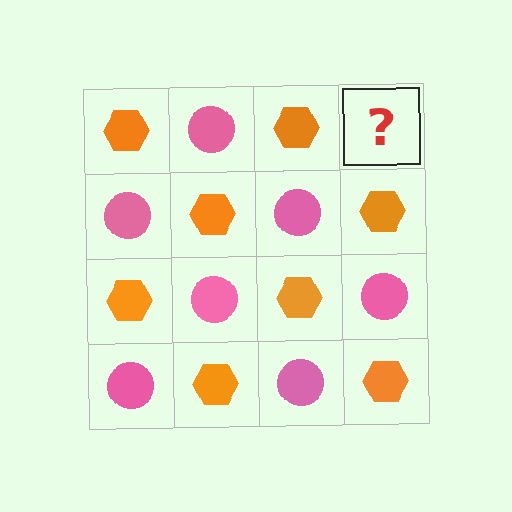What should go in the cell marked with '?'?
The missing cell should contain a pink circle.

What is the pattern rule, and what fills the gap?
The rule is that it alternates orange hexagon and pink circle in a checkerboard pattern. The gap should be filled with a pink circle.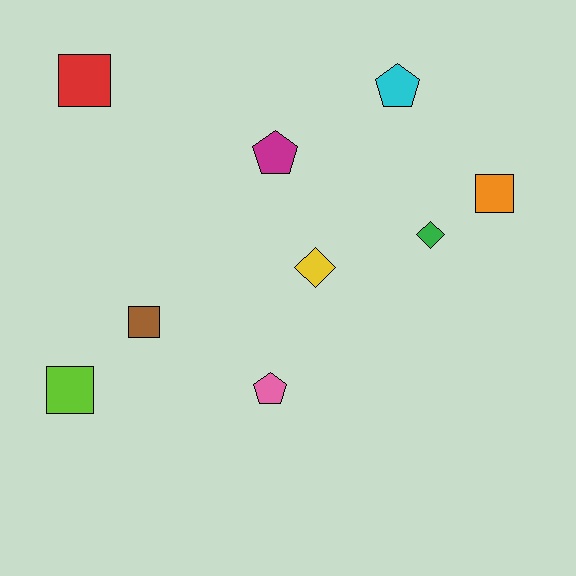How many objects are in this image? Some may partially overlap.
There are 9 objects.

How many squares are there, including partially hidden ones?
There are 4 squares.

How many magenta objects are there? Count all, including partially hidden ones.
There is 1 magenta object.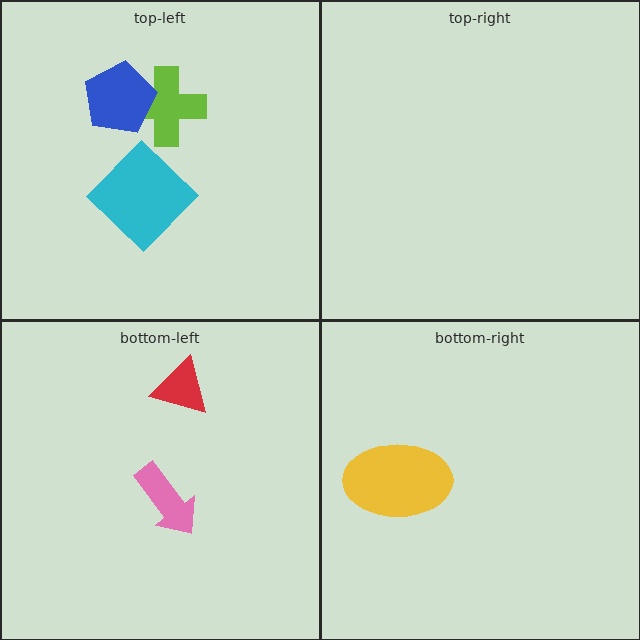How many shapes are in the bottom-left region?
2.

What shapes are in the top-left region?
The lime cross, the blue pentagon, the cyan diamond.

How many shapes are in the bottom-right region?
1.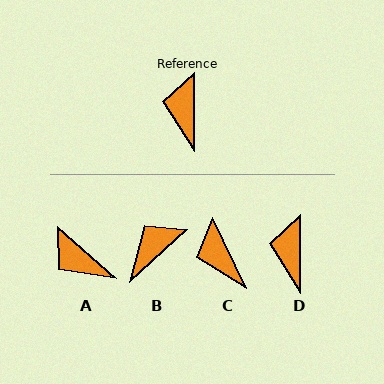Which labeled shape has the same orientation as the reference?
D.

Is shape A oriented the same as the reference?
No, it is off by about 49 degrees.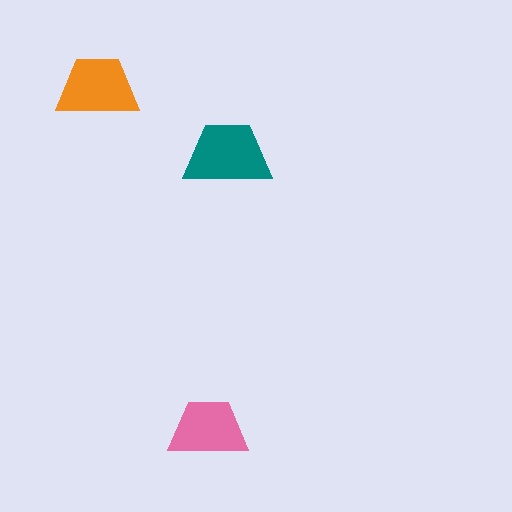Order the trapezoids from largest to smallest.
the teal one, the orange one, the pink one.